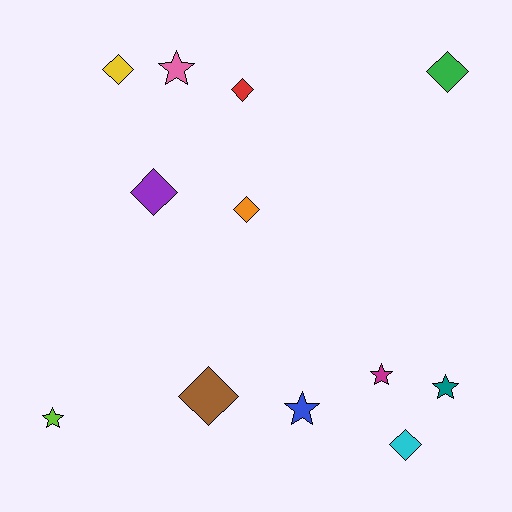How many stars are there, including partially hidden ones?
There are 5 stars.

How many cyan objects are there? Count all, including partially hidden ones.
There is 1 cyan object.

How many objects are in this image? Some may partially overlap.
There are 12 objects.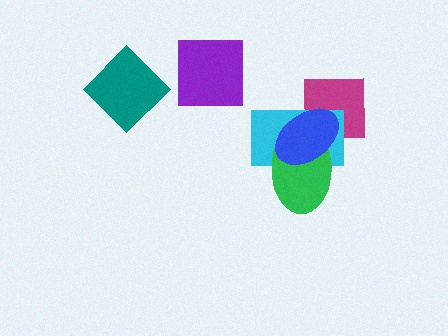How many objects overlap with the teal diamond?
0 objects overlap with the teal diamond.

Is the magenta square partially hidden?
Yes, it is partially covered by another shape.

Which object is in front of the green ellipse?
The blue ellipse is in front of the green ellipse.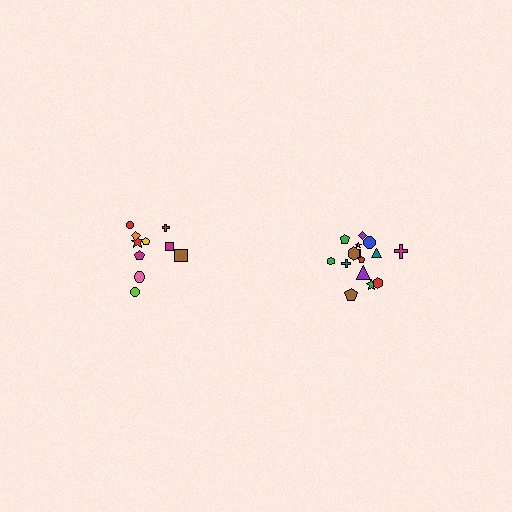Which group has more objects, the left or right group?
The right group.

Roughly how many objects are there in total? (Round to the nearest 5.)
Roughly 25 objects in total.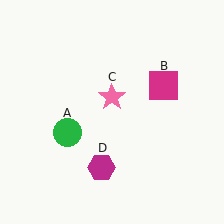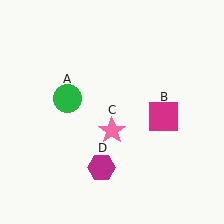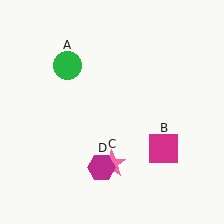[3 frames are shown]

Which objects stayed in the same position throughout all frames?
Magenta hexagon (object D) remained stationary.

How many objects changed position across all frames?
3 objects changed position: green circle (object A), magenta square (object B), pink star (object C).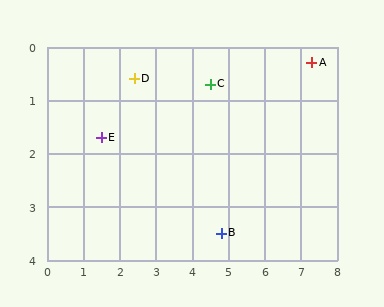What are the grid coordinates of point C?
Point C is at approximately (4.5, 0.7).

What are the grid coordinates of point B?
Point B is at approximately (4.8, 3.5).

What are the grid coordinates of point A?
Point A is at approximately (7.3, 0.3).